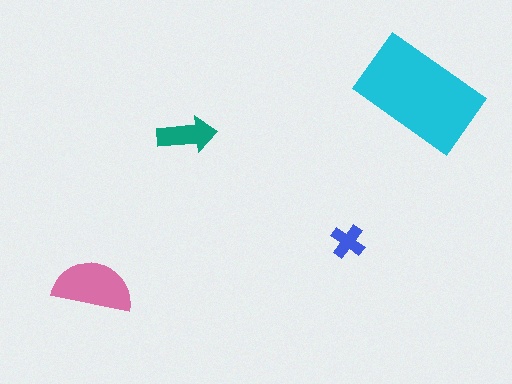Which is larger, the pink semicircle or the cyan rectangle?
The cyan rectangle.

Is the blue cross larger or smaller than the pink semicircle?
Smaller.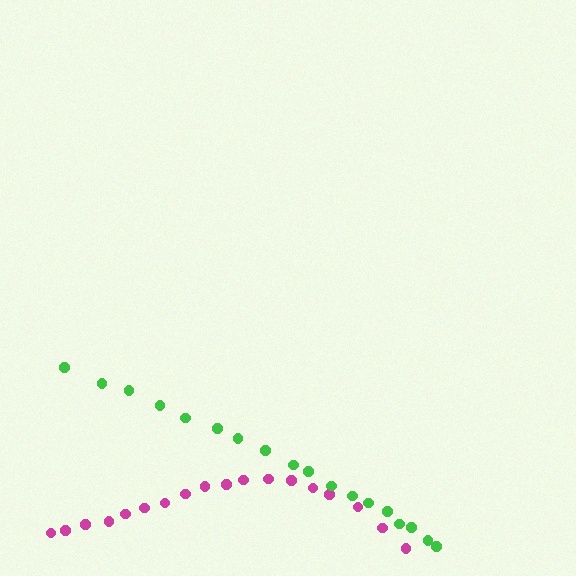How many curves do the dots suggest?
There are 2 distinct paths.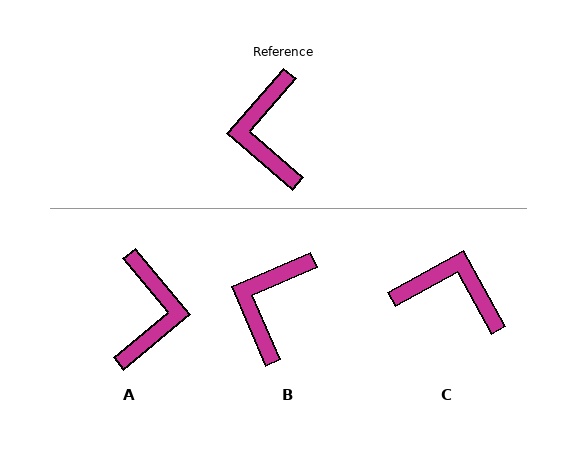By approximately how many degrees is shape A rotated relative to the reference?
Approximately 171 degrees counter-clockwise.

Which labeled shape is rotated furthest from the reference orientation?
A, about 171 degrees away.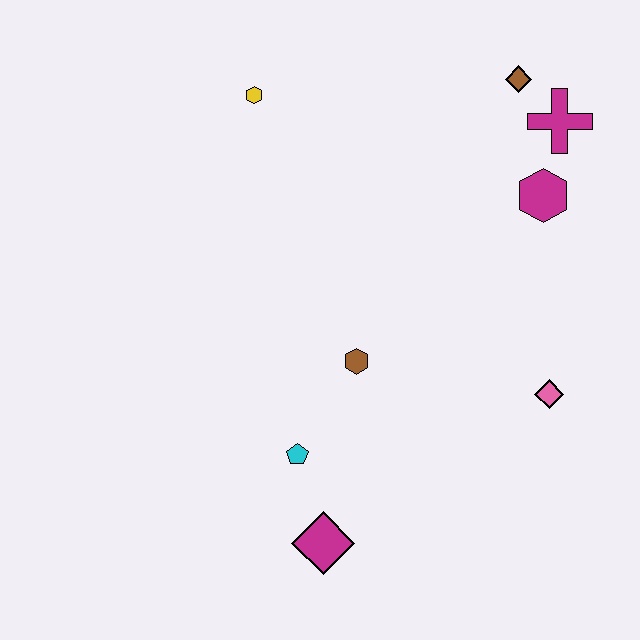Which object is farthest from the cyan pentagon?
The brown diamond is farthest from the cyan pentagon.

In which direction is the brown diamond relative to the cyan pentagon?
The brown diamond is above the cyan pentagon.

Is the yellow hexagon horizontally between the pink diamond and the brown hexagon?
No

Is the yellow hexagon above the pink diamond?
Yes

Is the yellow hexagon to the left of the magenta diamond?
Yes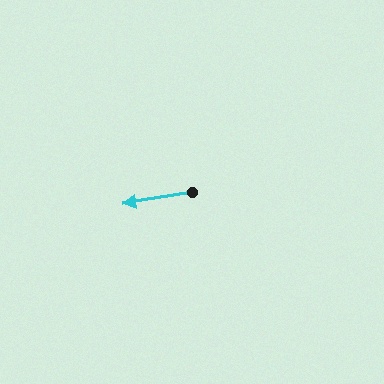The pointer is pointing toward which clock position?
Roughly 9 o'clock.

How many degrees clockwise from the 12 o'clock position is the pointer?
Approximately 261 degrees.